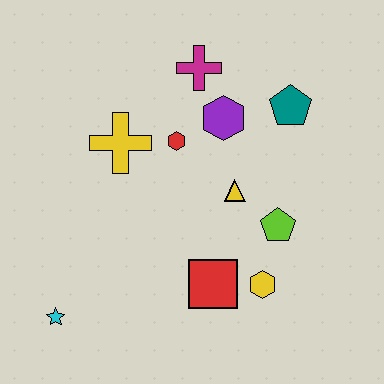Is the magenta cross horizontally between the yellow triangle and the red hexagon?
Yes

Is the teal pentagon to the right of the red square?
Yes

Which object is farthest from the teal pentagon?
The cyan star is farthest from the teal pentagon.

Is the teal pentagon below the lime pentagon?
No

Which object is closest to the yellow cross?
The red hexagon is closest to the yellow cross.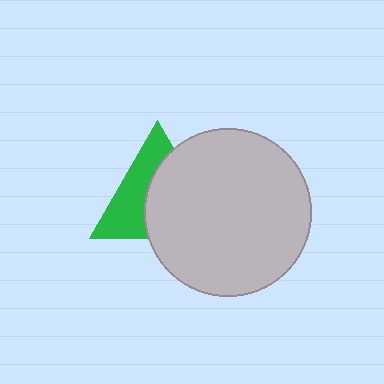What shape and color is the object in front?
The object in front is a light gray circle.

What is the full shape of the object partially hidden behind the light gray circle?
The partially hidden object is a green triangle.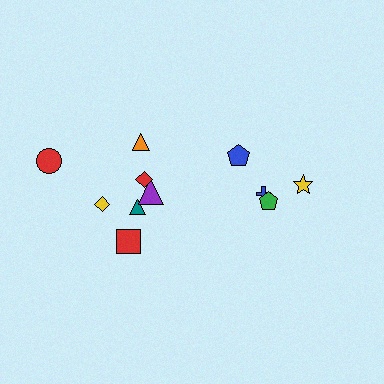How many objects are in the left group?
There are 7 objects.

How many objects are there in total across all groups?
There are 11 objects.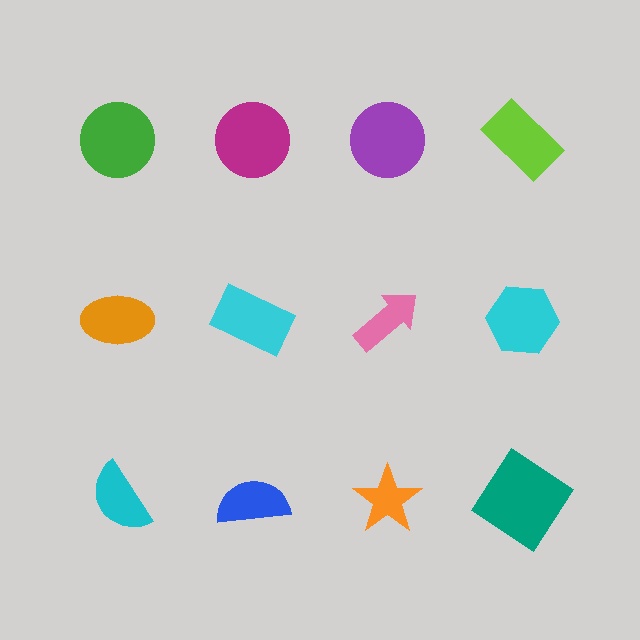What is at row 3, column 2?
A blue semicircle.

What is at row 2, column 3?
A pink arrow.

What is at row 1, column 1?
A green circle.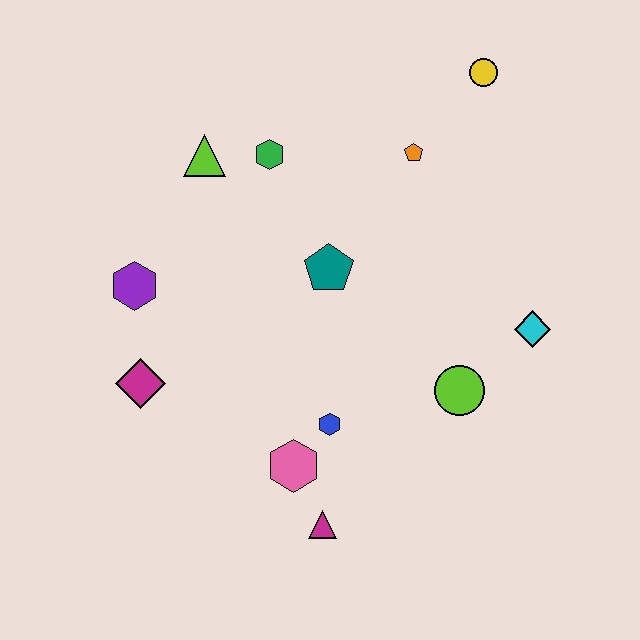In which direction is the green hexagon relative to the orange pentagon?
The green hexagon is to the left of the orange pentagon.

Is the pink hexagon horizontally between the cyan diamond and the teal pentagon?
No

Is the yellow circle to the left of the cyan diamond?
Yes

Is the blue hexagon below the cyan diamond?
Yes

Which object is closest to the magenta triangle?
The pink hexagon is closest to the magenta triangle.